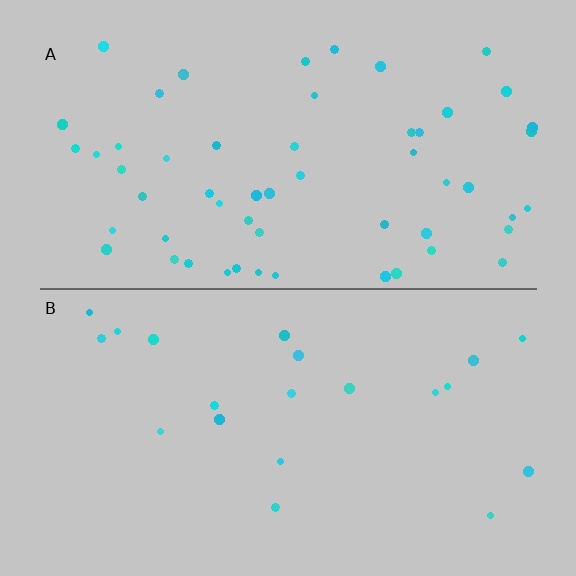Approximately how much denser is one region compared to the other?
Approximately 2.7× — region A over region B.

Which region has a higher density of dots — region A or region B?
A (the top).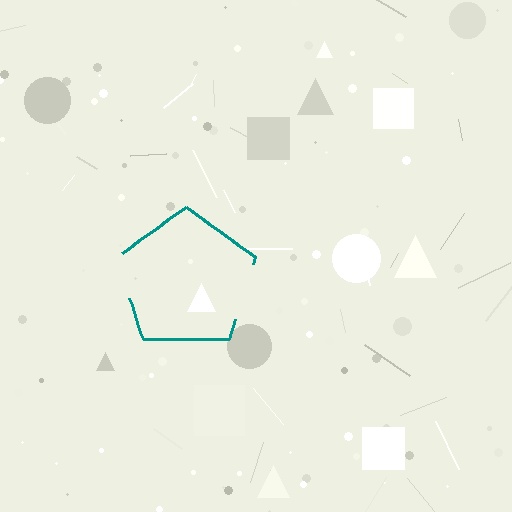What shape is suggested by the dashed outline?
The dashed outline suggests a pentagon.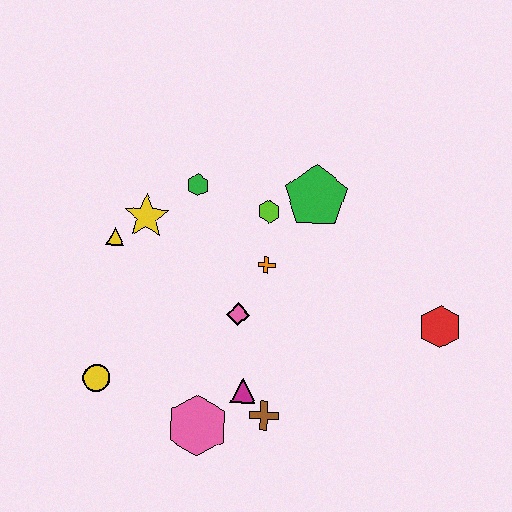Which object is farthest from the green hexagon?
The red hexagon is farthest from the green hexagon.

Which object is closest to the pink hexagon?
The magenta triangle is closest to the pink hexagon.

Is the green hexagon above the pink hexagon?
Yes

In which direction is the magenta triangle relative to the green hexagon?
The magenta triangle is below the green hexagon.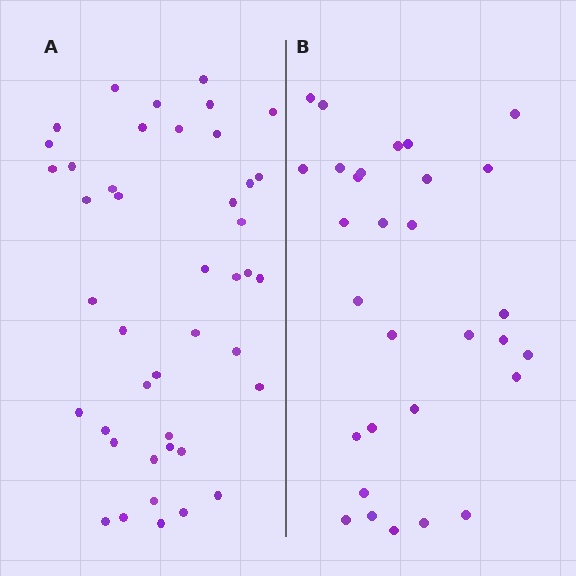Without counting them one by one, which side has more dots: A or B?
Region A (the left region) has more dots.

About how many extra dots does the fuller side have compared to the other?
Region A has approximately 15 more dots than region B.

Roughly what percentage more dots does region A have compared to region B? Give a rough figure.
About 45% more.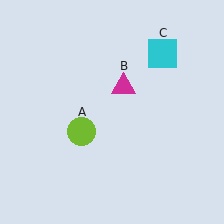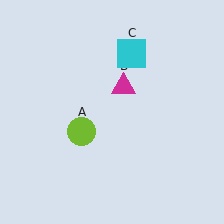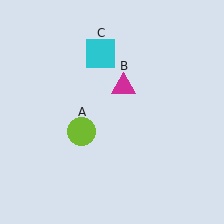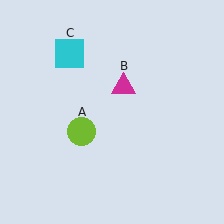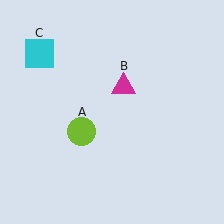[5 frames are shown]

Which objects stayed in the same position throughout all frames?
Lime circle (object A) and magenta triangle (object B) remained stationary.